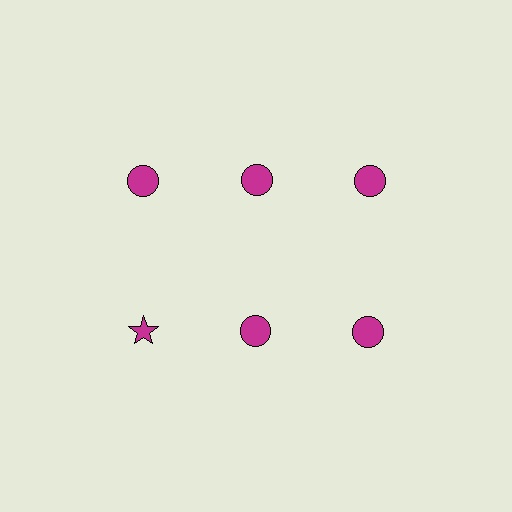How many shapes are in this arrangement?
There are 6 shapes arranged in a grid pattern.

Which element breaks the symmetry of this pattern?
The magenta star in the second row, leftmost column breaks the symmetry. All other shapes are magenta circles.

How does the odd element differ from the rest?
It has a different shape: star instead of circle.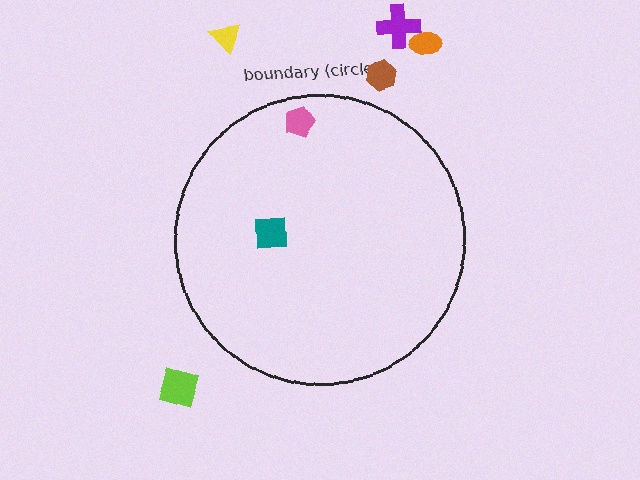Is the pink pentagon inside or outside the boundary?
Inside.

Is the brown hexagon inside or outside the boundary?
Outside.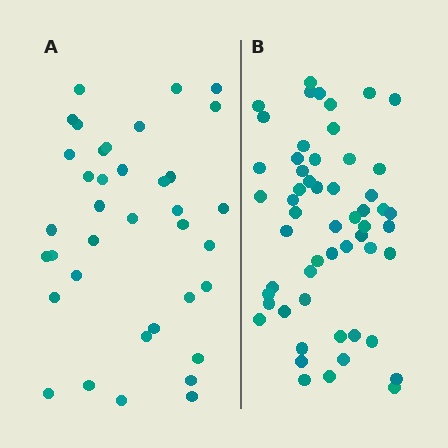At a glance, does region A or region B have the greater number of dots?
Region B (the right region) has more dots.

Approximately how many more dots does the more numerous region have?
Region B has approximately 20 more dots than region A.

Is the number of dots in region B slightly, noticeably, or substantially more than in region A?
Region B has substantially more. The ratio is roughly 1.5 to 1.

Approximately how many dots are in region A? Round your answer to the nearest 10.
About 40 dots. (The exact count is 37, which rounds to 40.)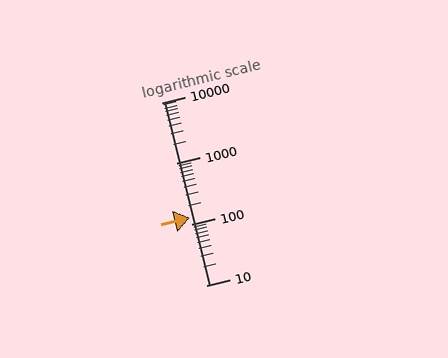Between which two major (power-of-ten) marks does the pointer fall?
The pointer is between 100 and 1000.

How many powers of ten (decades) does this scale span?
The scale spans 3 decades, from 10 to 10000.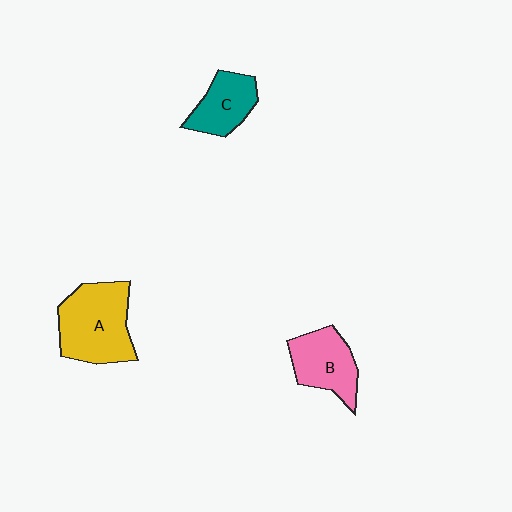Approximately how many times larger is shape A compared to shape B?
Approximately 1.4 times.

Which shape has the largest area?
Shape A (yellow).